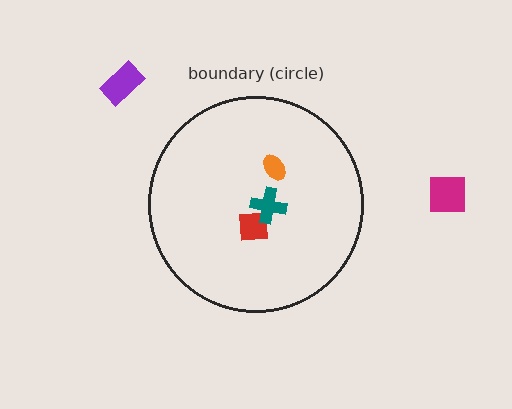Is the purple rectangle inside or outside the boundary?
Outside.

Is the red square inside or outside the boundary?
Inside.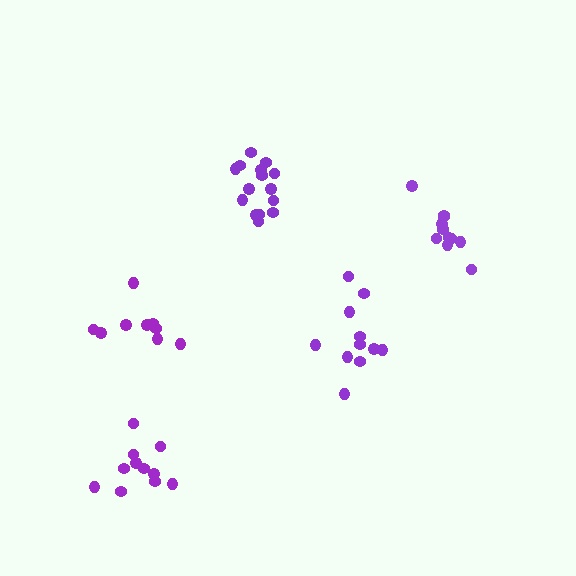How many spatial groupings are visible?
There are 5 spatial groupings.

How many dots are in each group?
Group 1: 15 dots, Group 2: 11 dots, Group 3: 9 dots, Group 4: 11 dots, Group 5: 11 dots (57 total).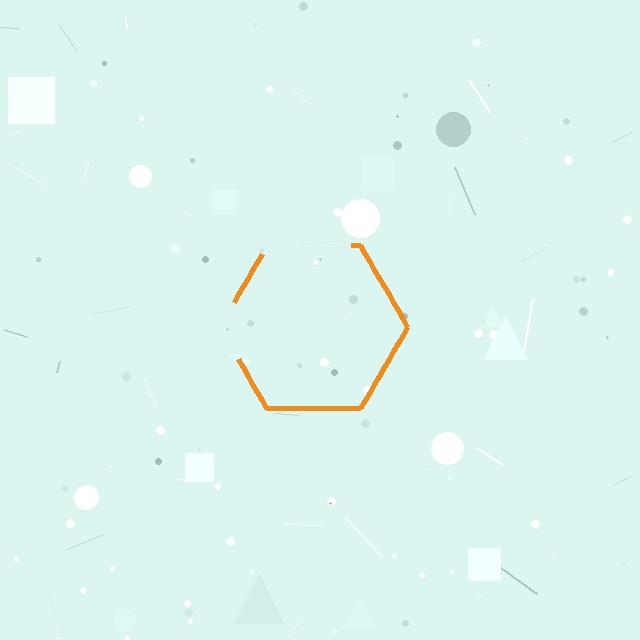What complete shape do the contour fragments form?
The contour fragments form a hexagon.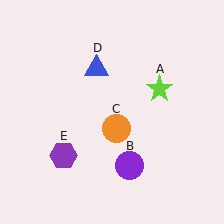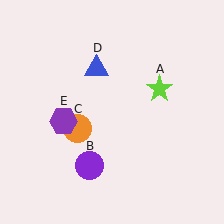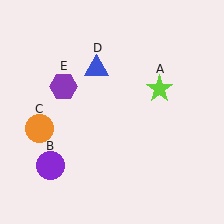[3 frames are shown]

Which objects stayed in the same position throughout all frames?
Lime star (object A) and blue triangle (object D) remained stationary.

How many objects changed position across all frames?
3 objects changed position: purple circle (object B), orange circle (object C), purple hexagon (object E).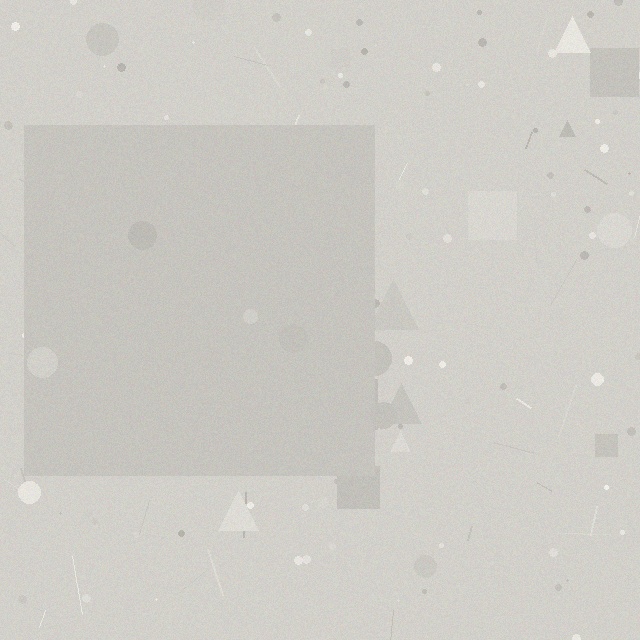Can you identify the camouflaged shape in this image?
The camouflaged shape is a square.